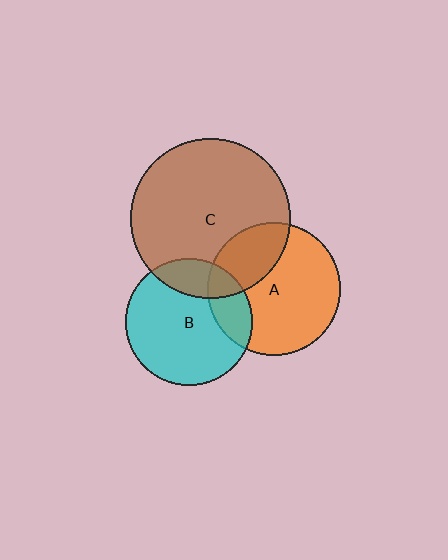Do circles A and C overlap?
Yes.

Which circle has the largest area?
Circle C (brown).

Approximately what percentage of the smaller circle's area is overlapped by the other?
Approximately 30%.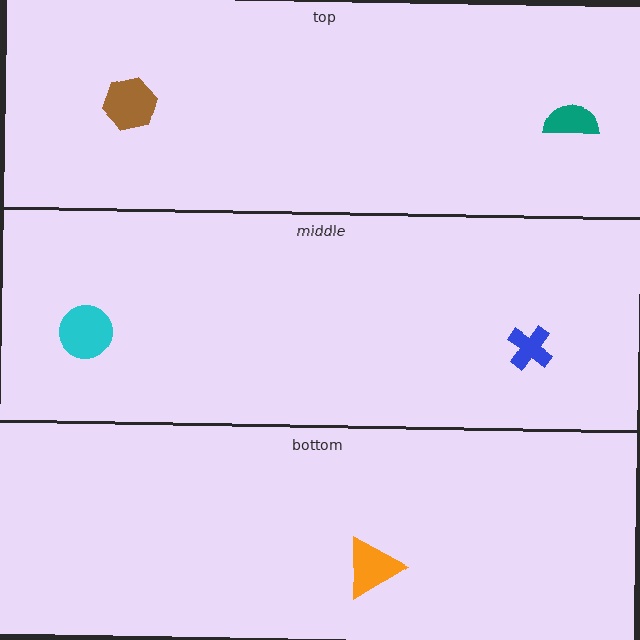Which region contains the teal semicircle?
The top region.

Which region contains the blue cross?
The middle region.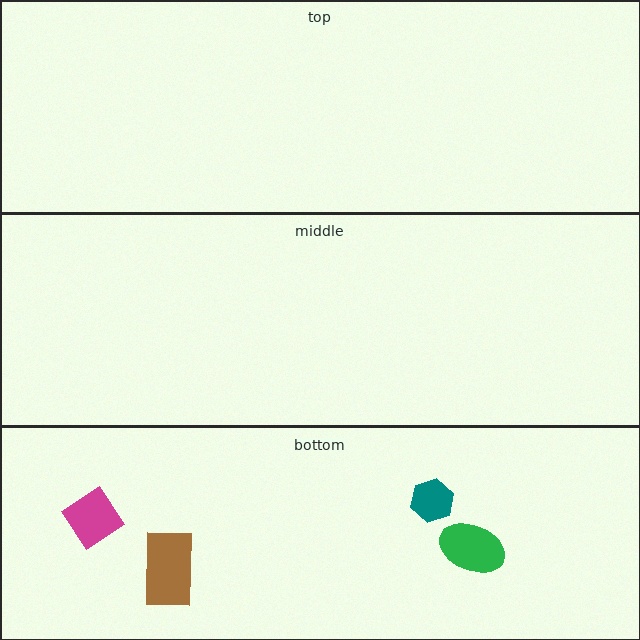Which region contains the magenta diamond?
The bottom region.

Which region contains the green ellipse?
The bottom region.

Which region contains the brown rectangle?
The bottom region.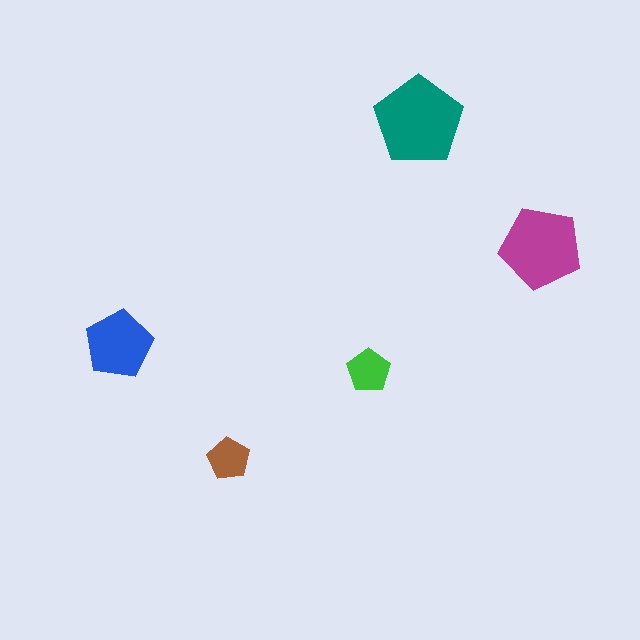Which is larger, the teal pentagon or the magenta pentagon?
The teal one.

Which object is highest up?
The teal pentagon is topmost.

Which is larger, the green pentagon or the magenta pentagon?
The magenta one.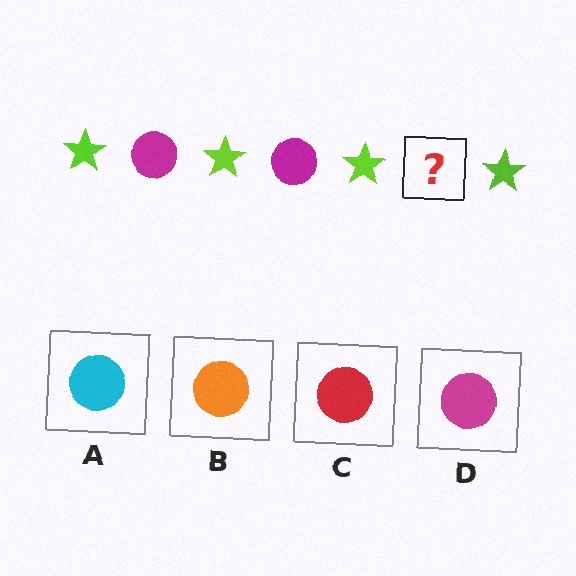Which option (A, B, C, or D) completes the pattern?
D.